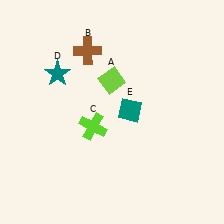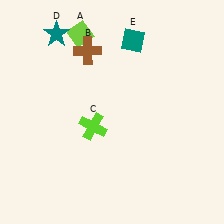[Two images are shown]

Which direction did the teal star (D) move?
The teal star (D) moved up.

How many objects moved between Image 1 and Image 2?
3 objects moved between the two images.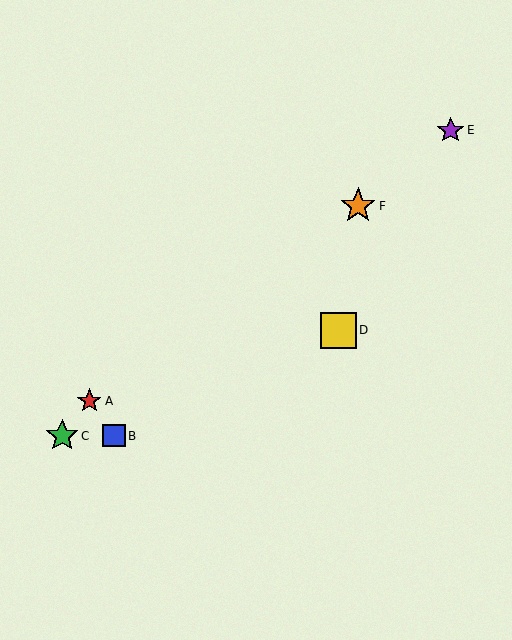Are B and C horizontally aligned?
Yes, both are at y≈436.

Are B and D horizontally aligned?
No, B is at y≈436 and D is at y≈330.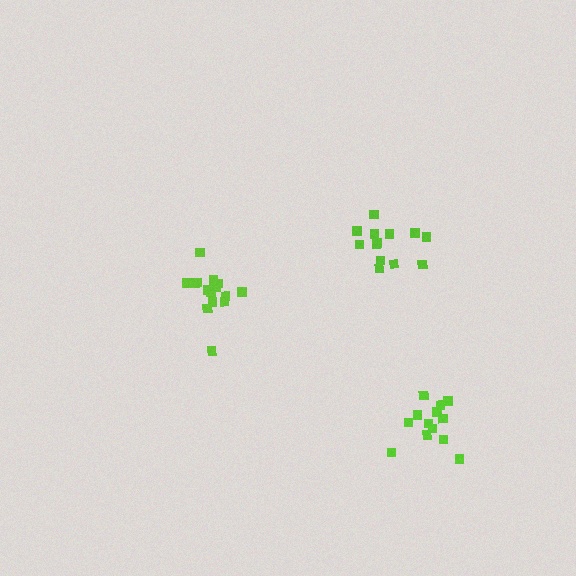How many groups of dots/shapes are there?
There are 3 groups.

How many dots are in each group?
Group 1: 15 dots, Group 2: 13 dots, Group 3: 13 dots (41 total).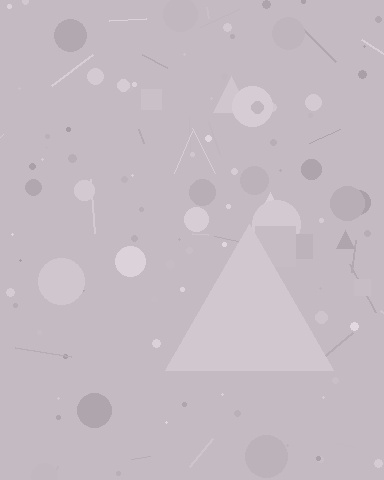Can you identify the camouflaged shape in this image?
The camouflaged shape is a triangle.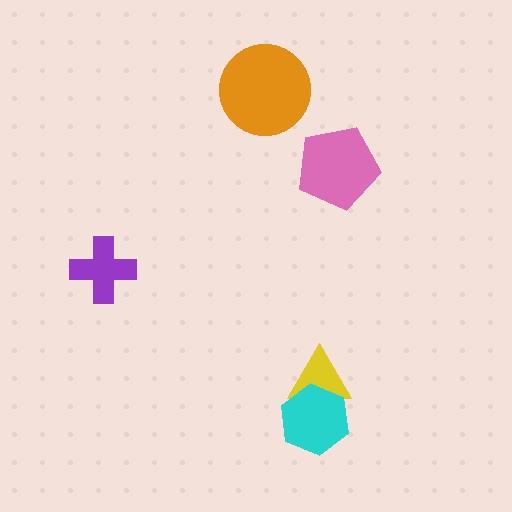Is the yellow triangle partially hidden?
Yes, it is partially covered by another shape.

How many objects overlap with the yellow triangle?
1 object overlaps with the yellow triangle.